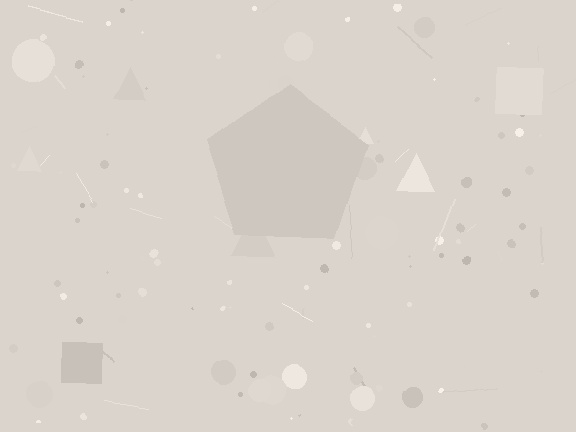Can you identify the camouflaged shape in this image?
The camouflaged shape is a pentagon.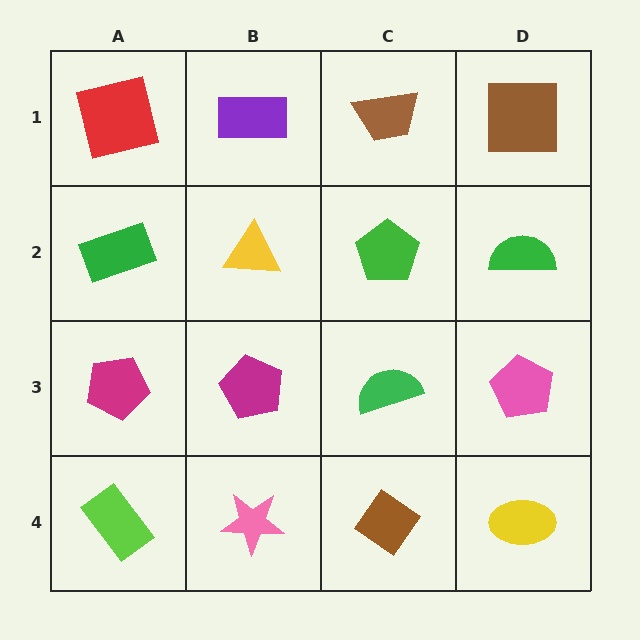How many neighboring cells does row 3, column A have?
3.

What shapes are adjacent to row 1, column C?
A green pentagon (row 2, column C), a purple rectangle (row 1, column B), a brown square (row 1, column D).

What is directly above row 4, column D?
A pink pentagon.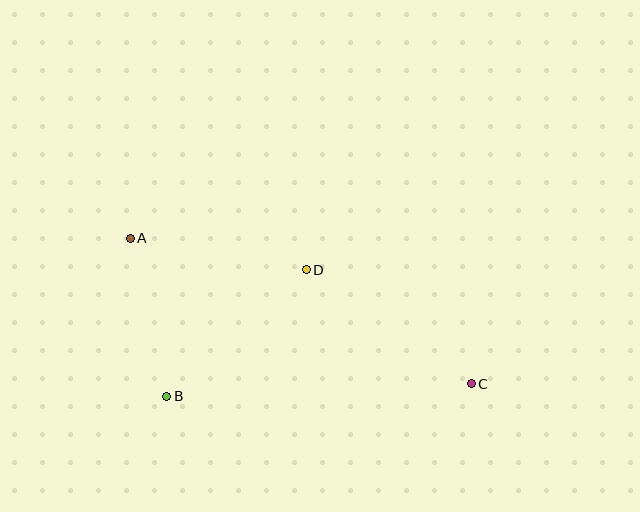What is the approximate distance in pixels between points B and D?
The distance between B and D is approximately 188 pixels.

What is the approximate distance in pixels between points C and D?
The distance between C and D is approximately 201 pixels.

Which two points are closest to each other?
Points A and B are closest to each other.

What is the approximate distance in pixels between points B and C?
The distance between B and C is approximately 305 pixels.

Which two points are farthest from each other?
Points A and C are farthest from each other.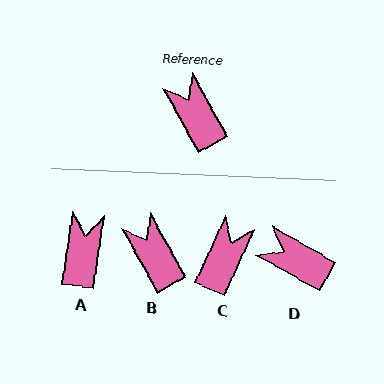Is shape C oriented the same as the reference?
No, it is off by about 53 degrees.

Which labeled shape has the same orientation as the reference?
B.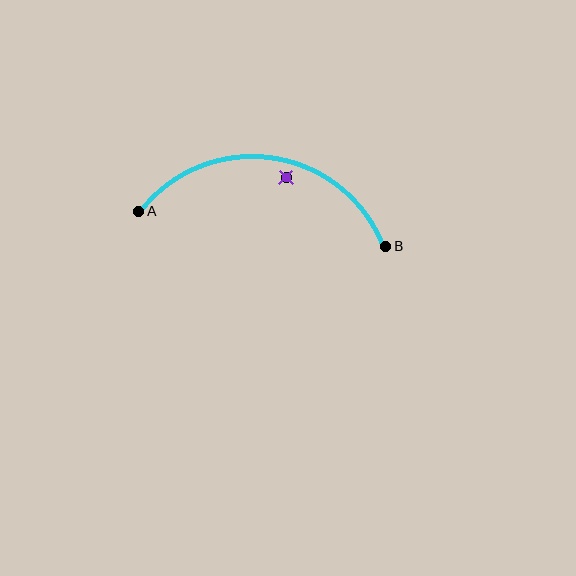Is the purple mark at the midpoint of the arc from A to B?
No — the purple mark does not lie on the arc at all. It sits slightly inside the curve.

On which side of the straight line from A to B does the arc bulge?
The arc bulges above the straight line connecting A and B.